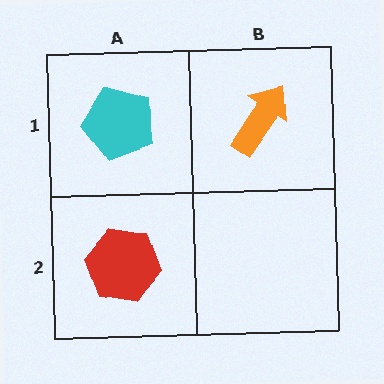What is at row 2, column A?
A red hexagon.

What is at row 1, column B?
An orange arrow.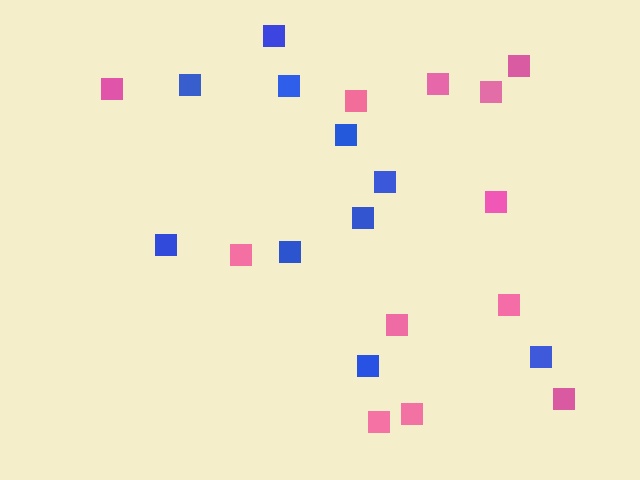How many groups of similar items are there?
There are 2 groups: one group of pink squares (12) and one group of blue squares (10).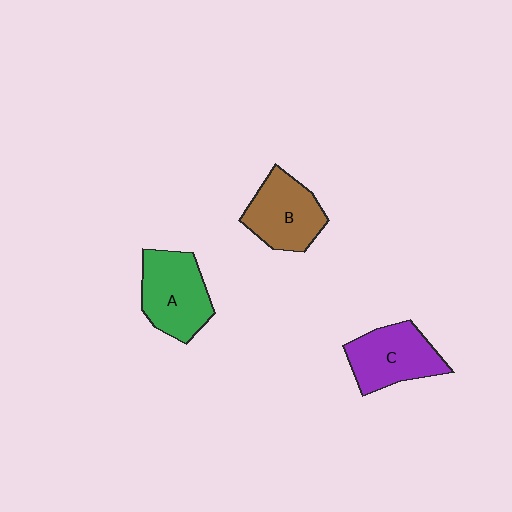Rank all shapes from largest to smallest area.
From largest to smallest: A (green), C (purple), B (brown).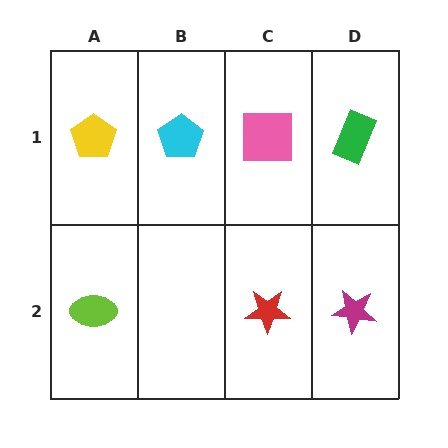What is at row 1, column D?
A green rectangle.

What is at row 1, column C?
A pink square.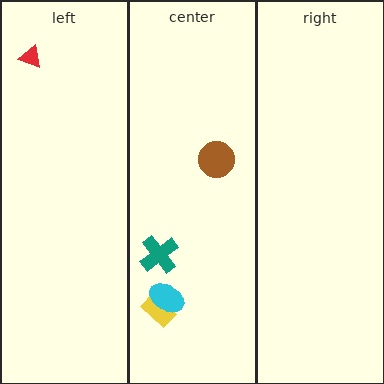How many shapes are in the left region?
1.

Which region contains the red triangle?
The left region.